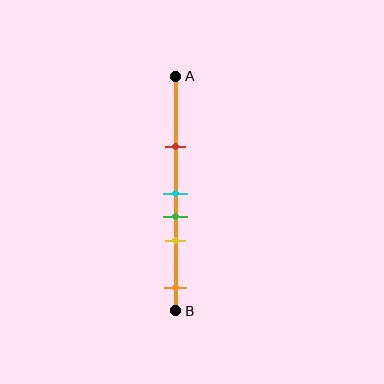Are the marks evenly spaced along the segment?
No, the marks are not evenly spaced.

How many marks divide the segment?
There are 5 marks dividing the segment.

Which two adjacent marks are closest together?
The cyan and green marks are the closest adjacent pair.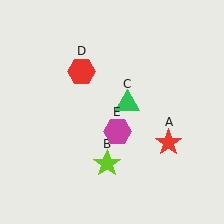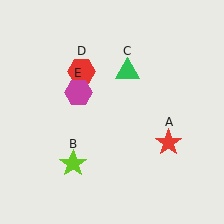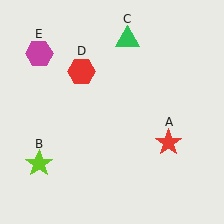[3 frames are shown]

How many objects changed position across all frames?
3 objects changed position: lime star (object B), green triangle (object C), magenta hexagon (object E).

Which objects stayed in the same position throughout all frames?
Red star (object A) and red hexagon (object D) remained stationary.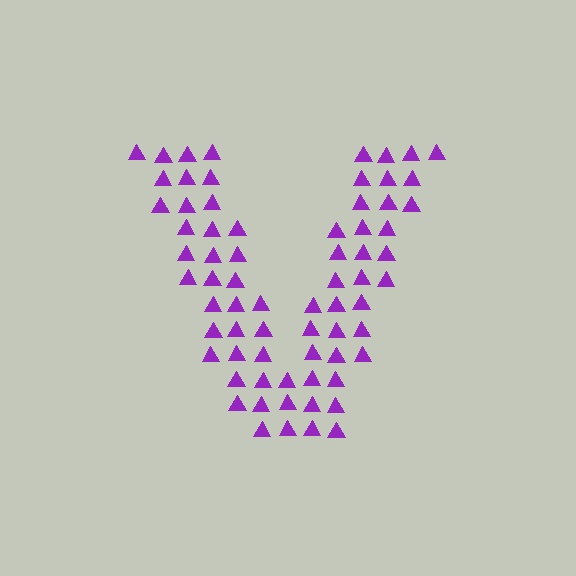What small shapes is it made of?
It is made of small triangles.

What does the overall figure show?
The overall figure shows the letter V.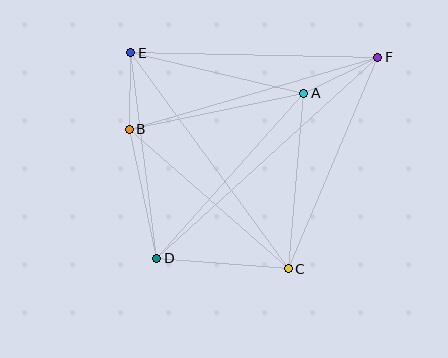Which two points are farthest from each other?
Points D and F are farthest from each other.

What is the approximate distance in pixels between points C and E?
The distance between C and E is approximately 267 pixels.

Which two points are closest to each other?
Points B and E are closest to each other.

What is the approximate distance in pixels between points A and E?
The distance between A and E is approximately 178 pixels.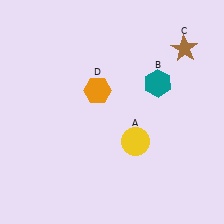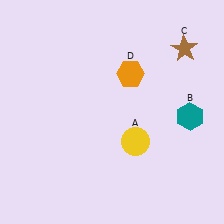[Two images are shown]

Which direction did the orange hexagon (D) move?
The orange hexagon (D) moved right.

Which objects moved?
The objects that moved are: the teal hexagon (B), the orange hexagon (D).